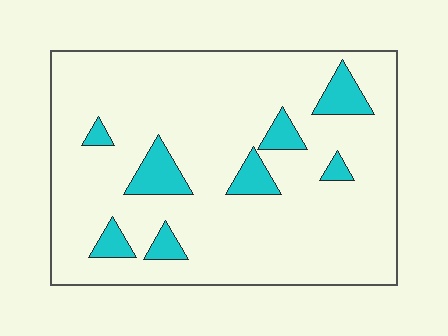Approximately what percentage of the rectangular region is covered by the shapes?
Approximately 10%.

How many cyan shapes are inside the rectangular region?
8.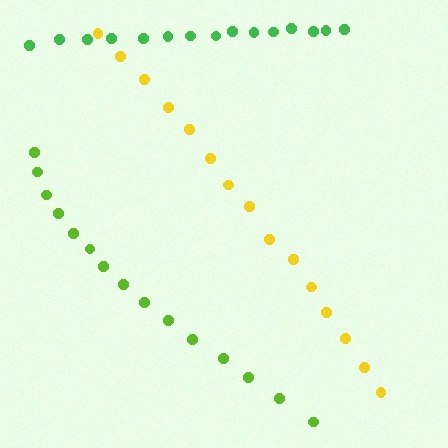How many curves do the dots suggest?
There are 3 distinct paths.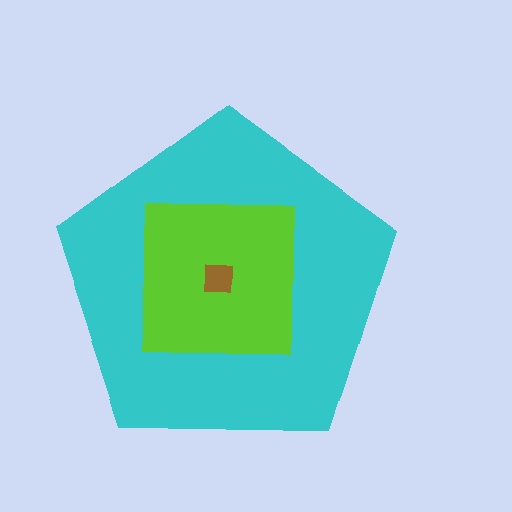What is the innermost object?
The brown square.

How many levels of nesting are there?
3.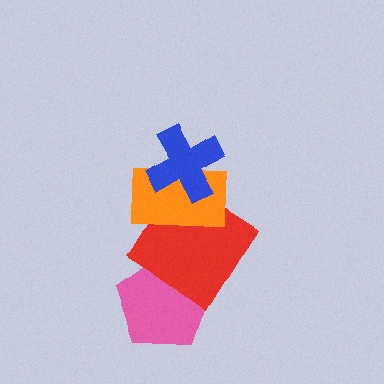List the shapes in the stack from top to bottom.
From top to bottom: the blue cross, the orange rectangle, the red diamond, the pink pentagon.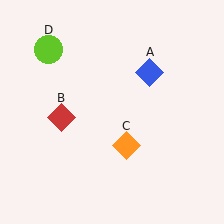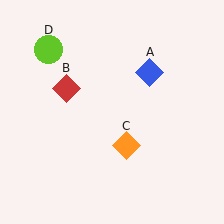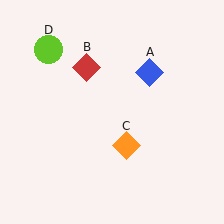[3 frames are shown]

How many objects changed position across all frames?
1 object changed position: red diamond (object B).